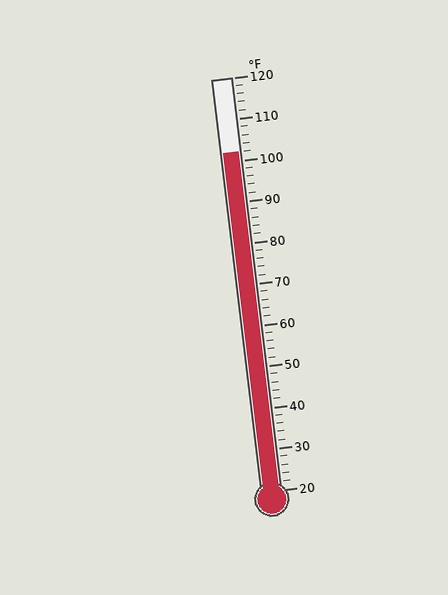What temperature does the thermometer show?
The thermometer shows approximately 102°F.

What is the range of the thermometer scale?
The thermometer scale ranges from 20°F to 120°F.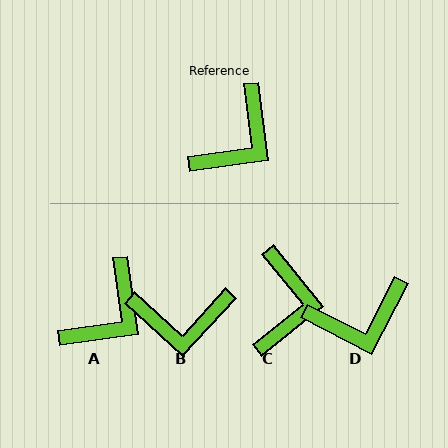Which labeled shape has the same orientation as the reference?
A.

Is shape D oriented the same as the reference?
No, it is off by about 35 degrees.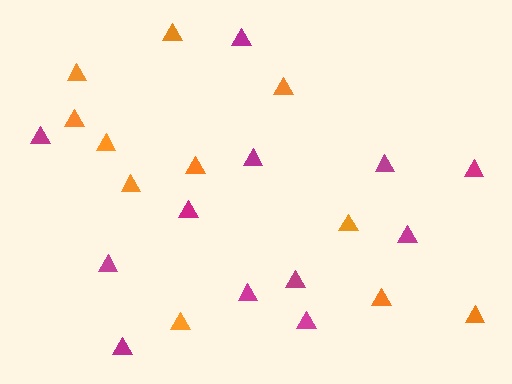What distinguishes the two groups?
There are 2 groups: one group of orange triangles (11) and one group of magenta triangles (12).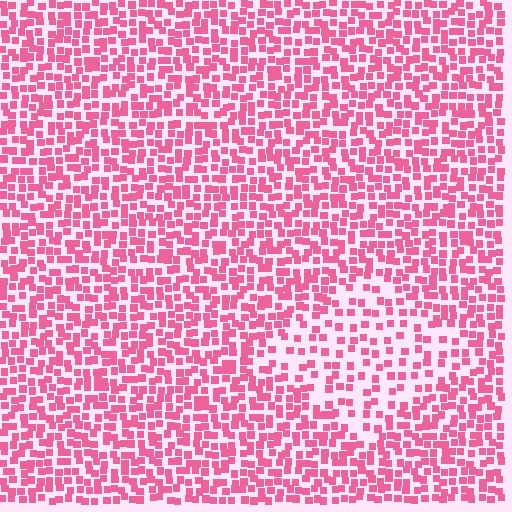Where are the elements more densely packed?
The elements are more densely packed outside the diamond boundary.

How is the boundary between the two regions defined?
The boundary is defined by a change in element density (approximately 1.9x ratio). All elements are the same color, size, and shape.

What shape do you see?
I see a diamond.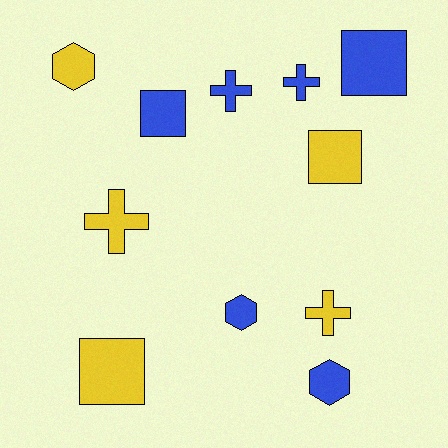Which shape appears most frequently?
Square, with 4 objects.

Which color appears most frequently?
Blue, with 6 objects.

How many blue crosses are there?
There are 2 blue crosses.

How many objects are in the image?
There are 11 objects.